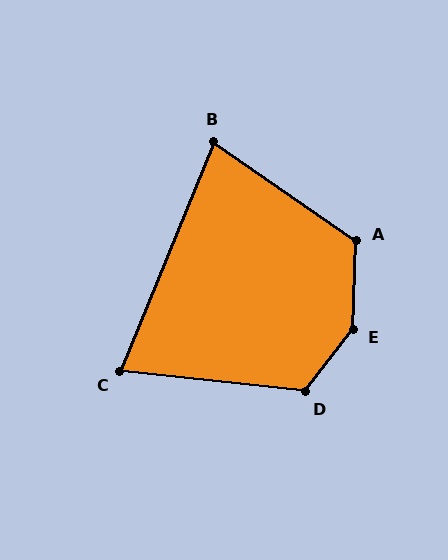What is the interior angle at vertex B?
Approximately 78 degrees (acute).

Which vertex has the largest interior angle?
E, at approximately 145 degrees.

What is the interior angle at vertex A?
Approximately 122 degrees (obtuse).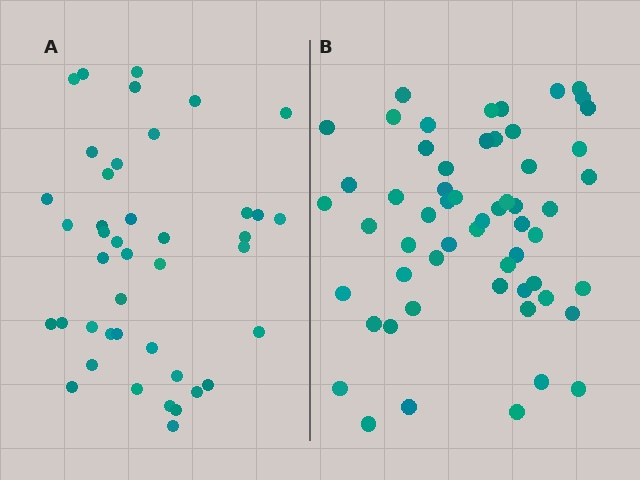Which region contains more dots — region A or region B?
Region B (the right region) has more dots.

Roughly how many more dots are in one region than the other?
Region B has approximately 15 more dots than region A.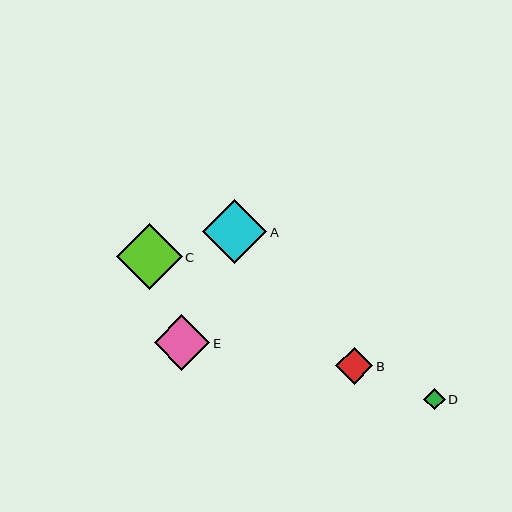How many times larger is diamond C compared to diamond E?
Diamond C is approximately 1.2 times the size of diamond E.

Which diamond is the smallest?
Diamond D is the smallest with a size of approximately 22 pixels.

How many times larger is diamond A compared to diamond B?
Diamond A is approximately 1.7 times the size of diamond B.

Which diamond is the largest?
Diamond C is the largest with a size of approximately 66 pixels.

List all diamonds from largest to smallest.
From largest to smallest: C, A, E, B, D.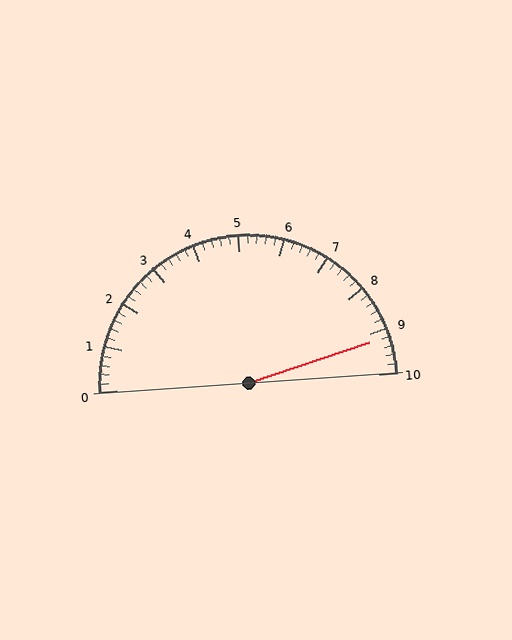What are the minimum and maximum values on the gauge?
The gauge ranges from 0 to 10.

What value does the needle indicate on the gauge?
The needle indicates approximately 9.2.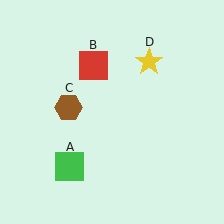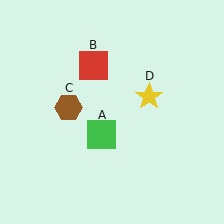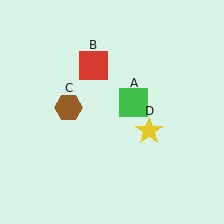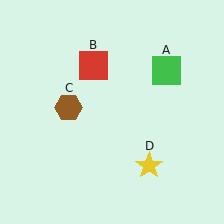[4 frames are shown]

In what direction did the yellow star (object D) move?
The yellow star (object D) moved down.